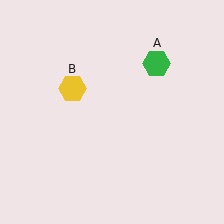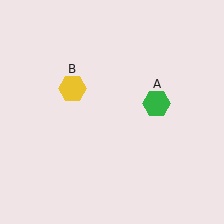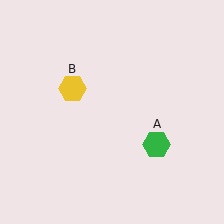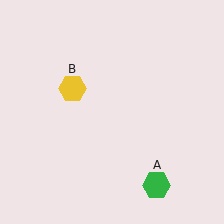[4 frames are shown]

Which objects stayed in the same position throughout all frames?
Yellow hexagon (object B) remained stationary.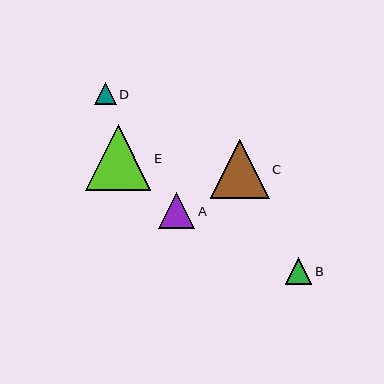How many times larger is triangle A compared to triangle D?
Triangle A is approximately 1.7 times the size of triangle D.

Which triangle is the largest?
Triangle E is the largest with a size of approximately 66 pixels.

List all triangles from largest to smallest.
From largest to smallest: E, C, A, B, D.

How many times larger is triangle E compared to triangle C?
Triangle E is approximately 1.1 times the size of triangle C.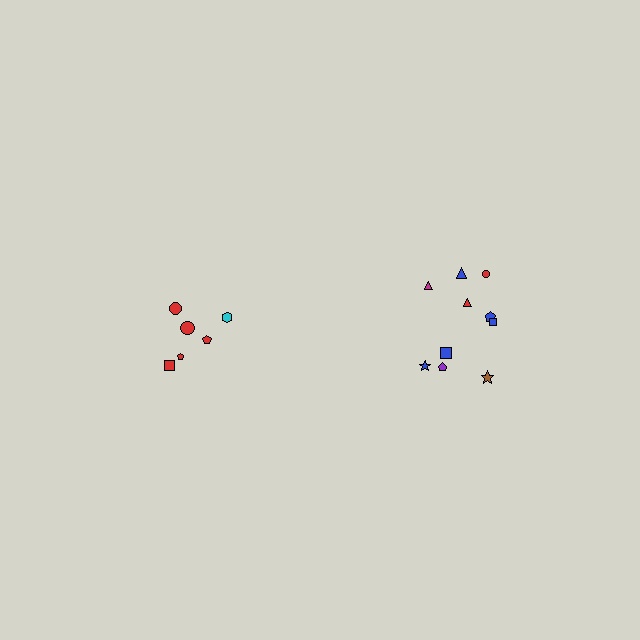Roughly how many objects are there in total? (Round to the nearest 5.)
Roughly 15 objects in total.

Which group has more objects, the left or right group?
The right group.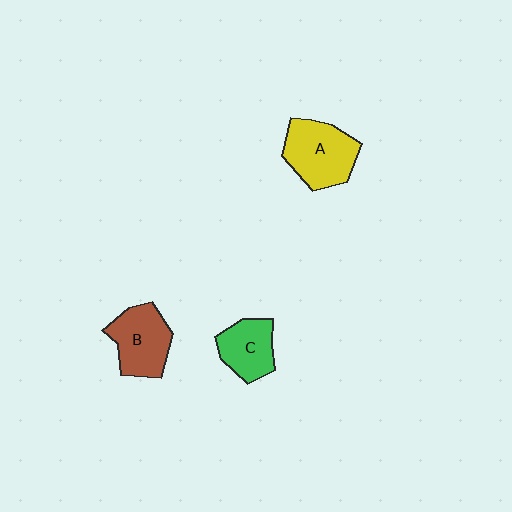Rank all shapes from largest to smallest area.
From largest to smallest: A (yellow), B (brown), C (green).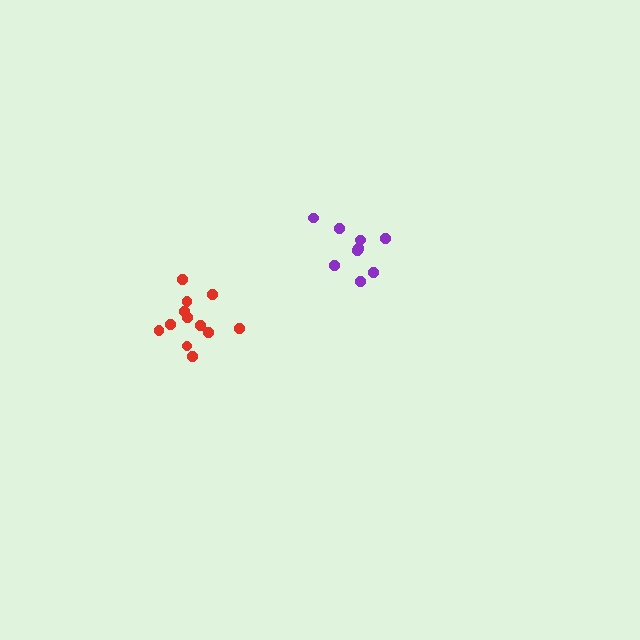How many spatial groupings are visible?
There are 2 spatial groupings.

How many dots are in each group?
Group 1: 12 dots, Group 2: 9 dots (21 total).